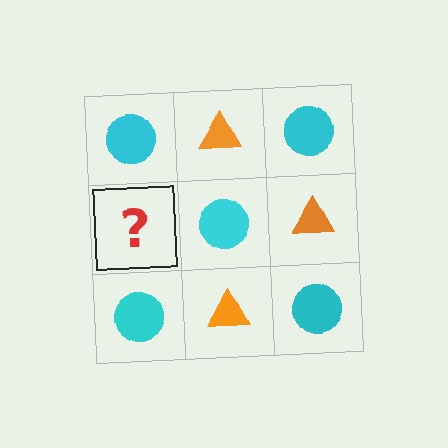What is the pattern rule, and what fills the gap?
The rule is that it alternates cyan circle and orange triangle in a checkerboard pattern. The gap should be filled with an orange triangle.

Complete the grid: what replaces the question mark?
The question mark should be replaced with an orange triangle.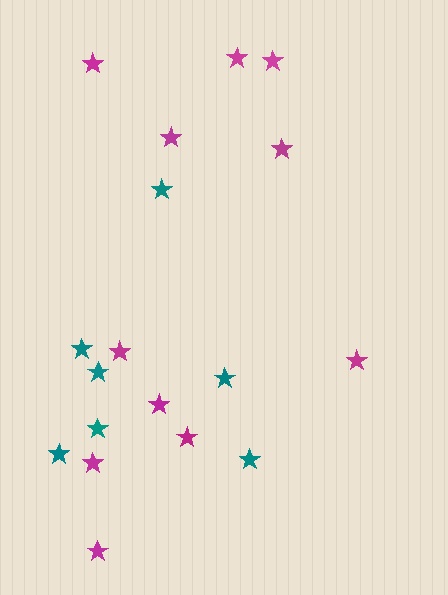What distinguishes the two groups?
There are 2 groups: one group of magenta stars (11) and one group of teal stars (7).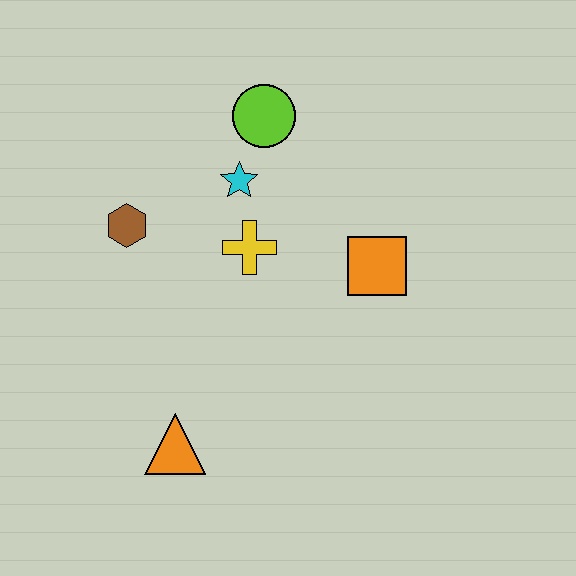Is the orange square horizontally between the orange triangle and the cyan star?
No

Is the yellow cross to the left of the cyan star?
No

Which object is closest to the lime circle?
The cyan star is closest to the lime circle.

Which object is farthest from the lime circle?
The orange triangle is farthest from the lime circle.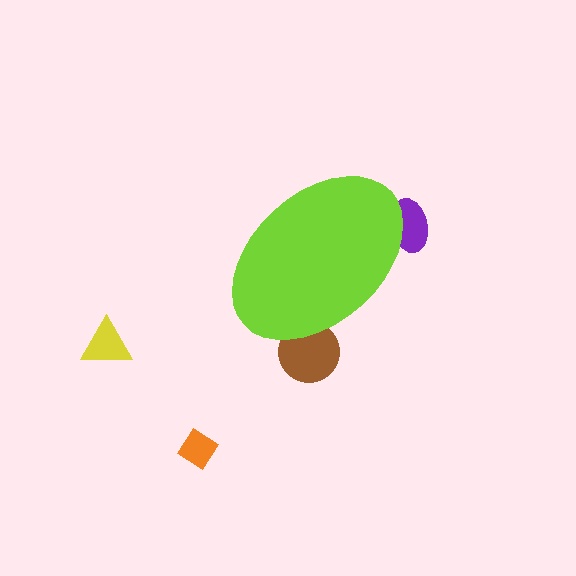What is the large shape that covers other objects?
A lime ellipse.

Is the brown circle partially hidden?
Yes, the brown circle is partially hidden behind the lime ellipse.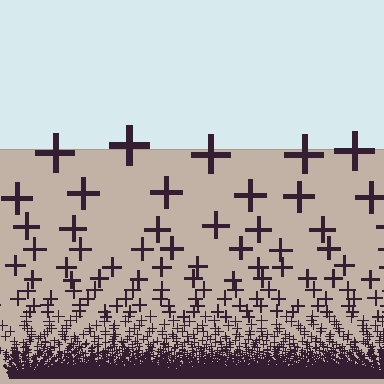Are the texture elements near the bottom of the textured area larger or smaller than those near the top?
Smaller. The gradient is inverted — elements near the bottom are smaller and denser.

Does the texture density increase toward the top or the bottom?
Density increases toward the bottom.